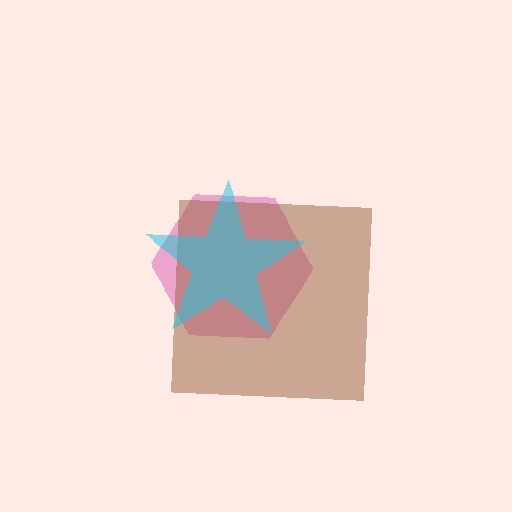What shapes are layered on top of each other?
The layered shapes are: a pink hexagon, a brown square, a cyan star.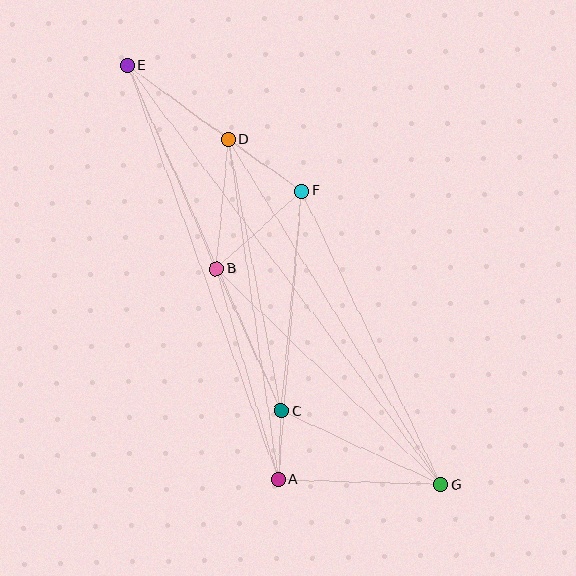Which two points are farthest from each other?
Points E and G are farthest from each other.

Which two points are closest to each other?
Points A and C are closest to each other.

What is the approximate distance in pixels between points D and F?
The distance between D and F is approximately 90 pixels.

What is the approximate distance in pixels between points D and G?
The distance between D and G is approximately 405 pixels.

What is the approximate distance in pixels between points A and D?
The distance between A and D is approximately 344 pixels.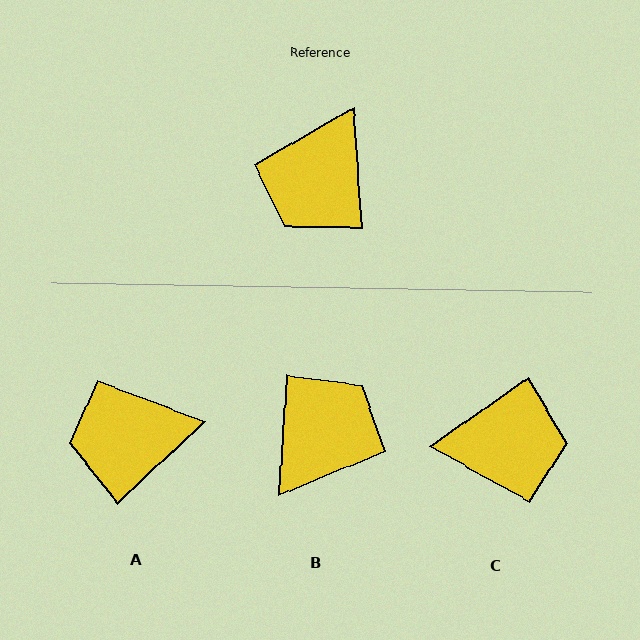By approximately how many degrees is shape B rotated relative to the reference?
Approximately 173 degrees counter-clockwise.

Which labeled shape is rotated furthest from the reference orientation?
B, about 173 degrees away.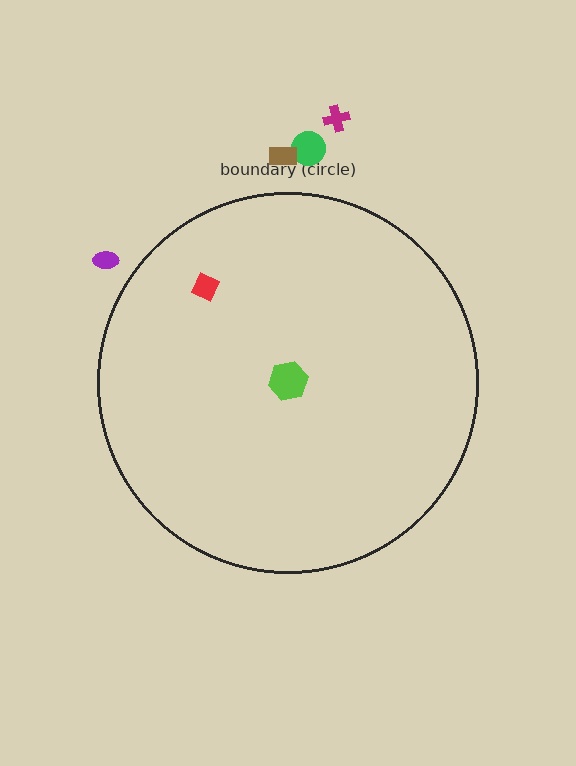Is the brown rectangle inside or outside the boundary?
Outside.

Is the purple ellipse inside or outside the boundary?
Outside.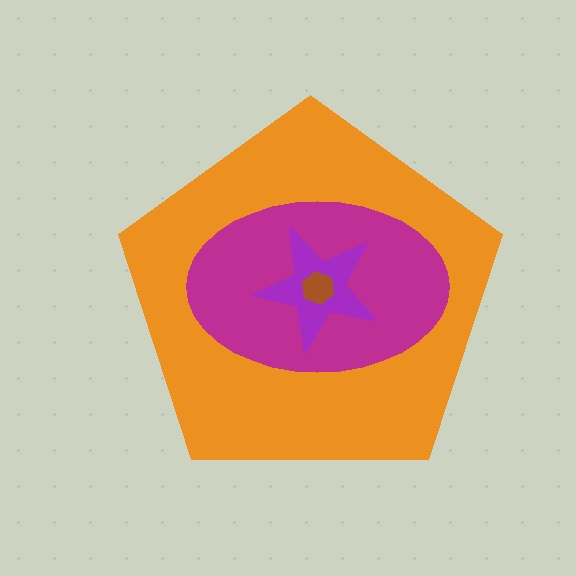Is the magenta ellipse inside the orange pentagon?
Yes.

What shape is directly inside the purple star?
The brown hexagon.